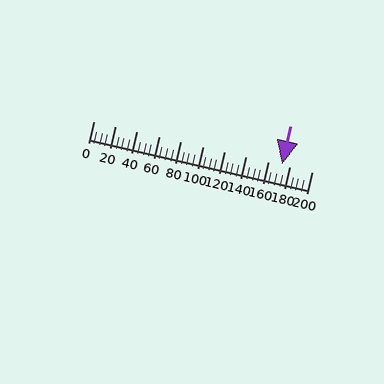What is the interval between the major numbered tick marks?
The major tick marks are spaced 20 units apart.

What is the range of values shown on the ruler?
The ruler shows values from 0 to 200.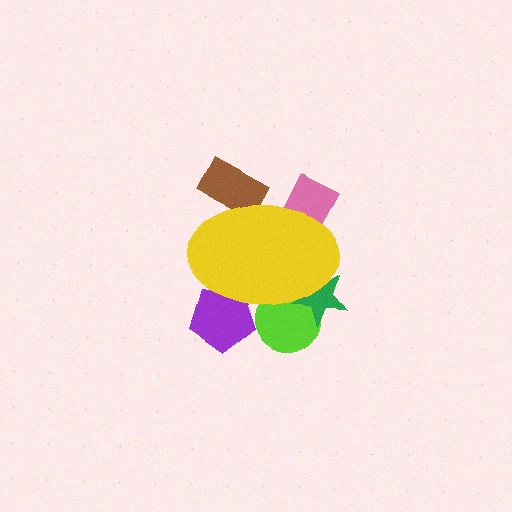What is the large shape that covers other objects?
A yellow ellipse.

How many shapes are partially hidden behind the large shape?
5 shapes are partially hidden.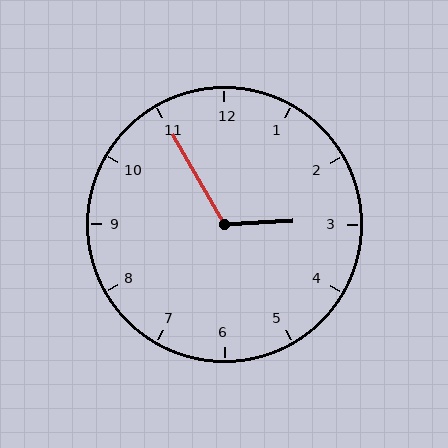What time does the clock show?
2:55.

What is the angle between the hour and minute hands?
Approximately 118 degrees.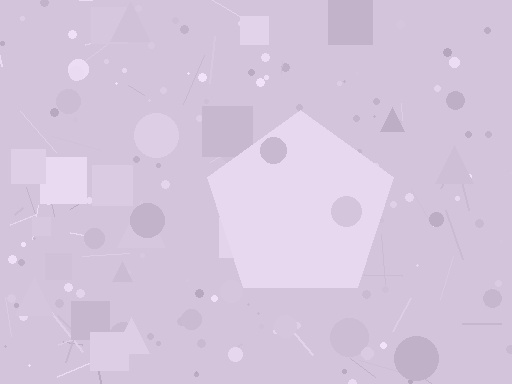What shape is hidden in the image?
A pentagon is hidden in the image.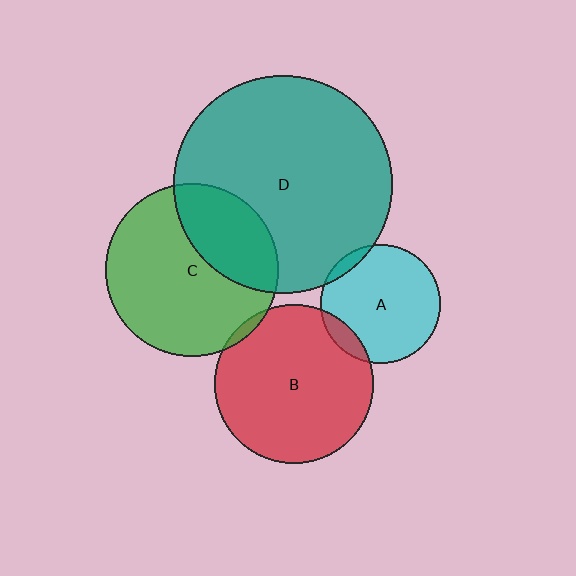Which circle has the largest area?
Circle D (teal).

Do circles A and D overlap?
Yes.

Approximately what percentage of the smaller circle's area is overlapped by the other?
Approximately 5%.